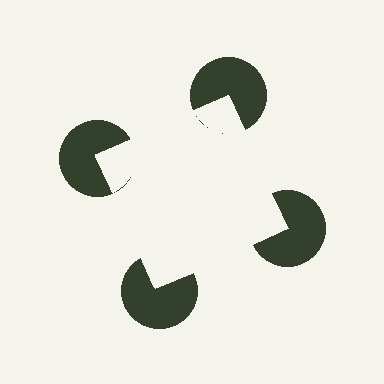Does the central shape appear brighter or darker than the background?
It typically appears slightly brighter than the background, even though no actual brightness change is drawn.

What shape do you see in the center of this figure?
An illusory square — its edges are inferred from the aligned wedge cuts in the pac-man discs, not physically drawn.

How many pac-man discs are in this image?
There are 4 — one at each vertex of the illusory square.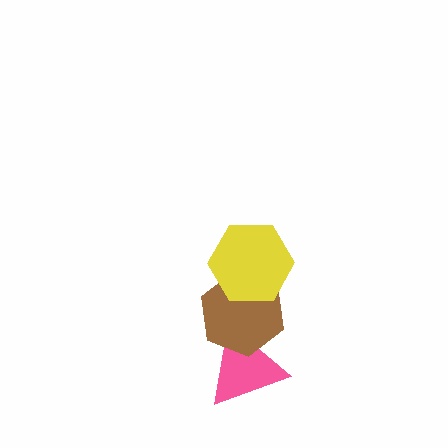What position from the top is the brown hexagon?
The brown hexagon is 2nd from the top.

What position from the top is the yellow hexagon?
The yellow hexagon is 1st from the top.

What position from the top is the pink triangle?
The pink triangle is 3rd from the top.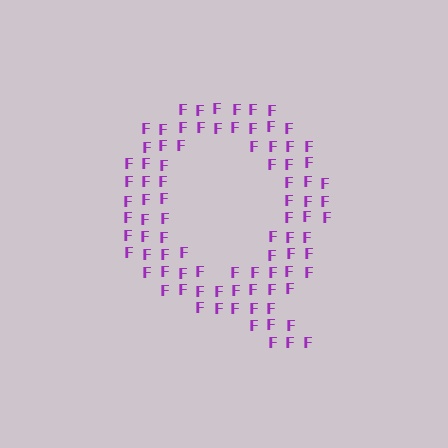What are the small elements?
The small elements are letter F's.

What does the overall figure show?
The overall figure shows the letter Q.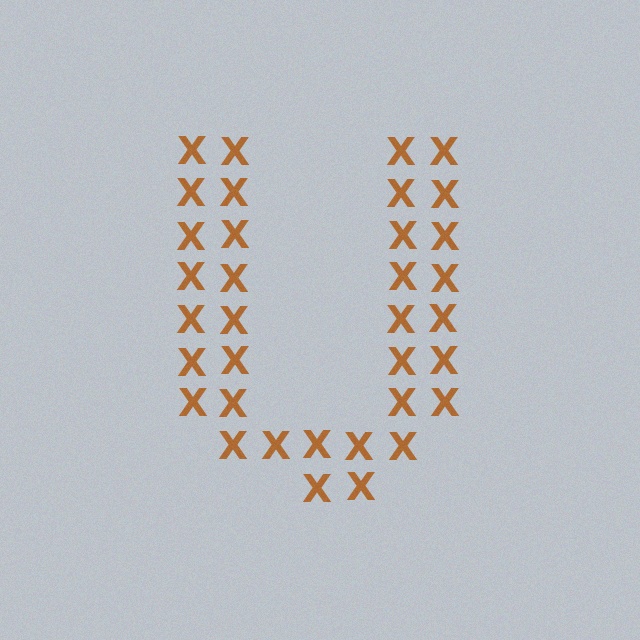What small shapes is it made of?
It is made of small letter X's.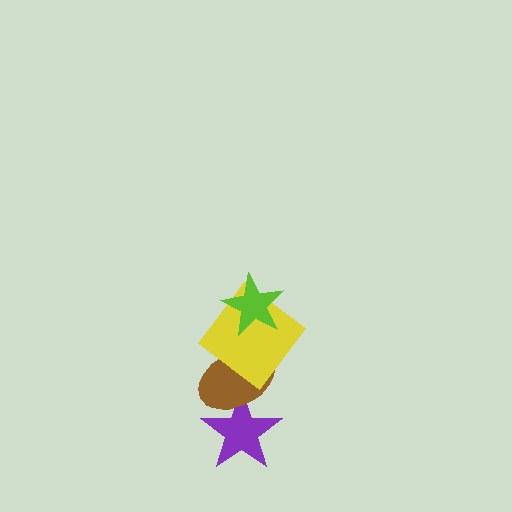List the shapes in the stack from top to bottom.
From top to bottom: the lime star, the yellow diamond, the brown ellipse, the purple star.